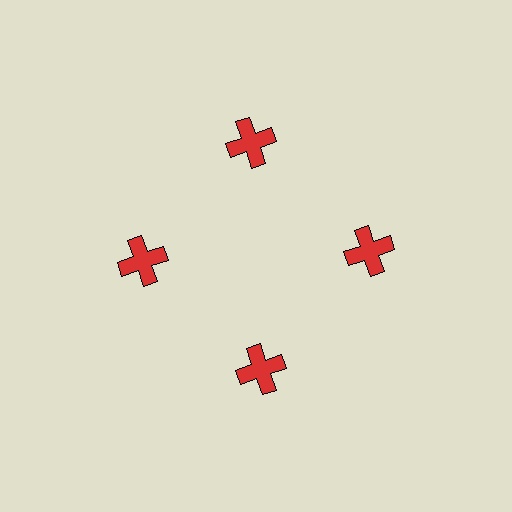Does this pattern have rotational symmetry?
Yes, this pattern has 4-fold rotational symmetry. It looks the same after rotating 90 degrees around the center.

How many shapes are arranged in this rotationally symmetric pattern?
There are 4 shapes, arranged in 4 groups of 1.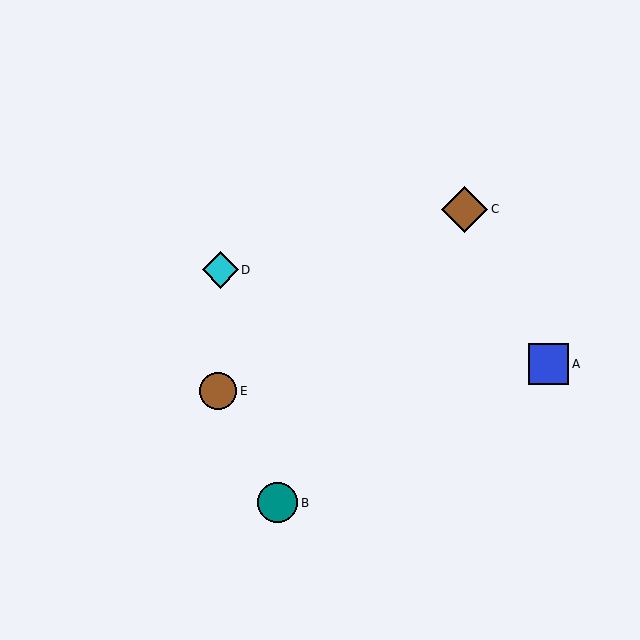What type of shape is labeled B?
Shape B is a teal circle.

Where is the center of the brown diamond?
The center of the brown diamond is at (465, 209).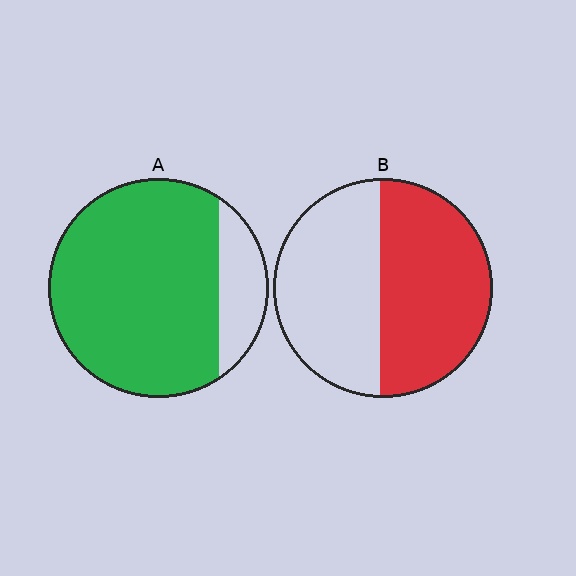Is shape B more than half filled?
Roughly half.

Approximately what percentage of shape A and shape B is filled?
A is approximately 85% and B is approximately 50%.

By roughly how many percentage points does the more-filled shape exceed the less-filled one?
By roughly 30 percentage points (A over B).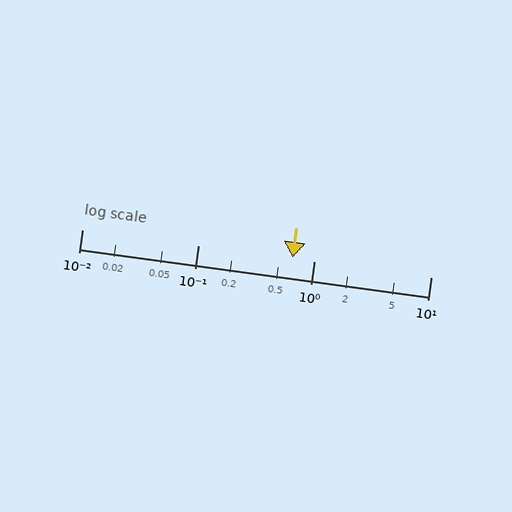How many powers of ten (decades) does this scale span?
The scale spans 3 decades, from 0.01 to 10.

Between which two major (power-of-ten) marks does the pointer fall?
The pointer is between 0.1 and 1.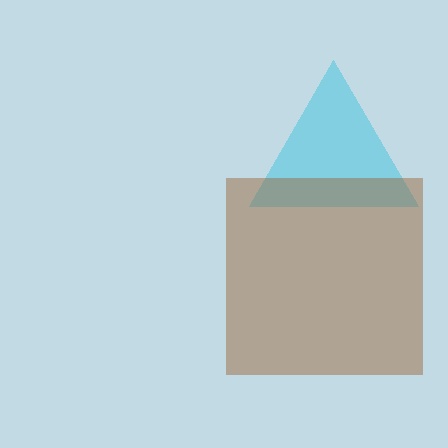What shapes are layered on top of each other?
The layered shapes are: a cyan triangle, a brown square.